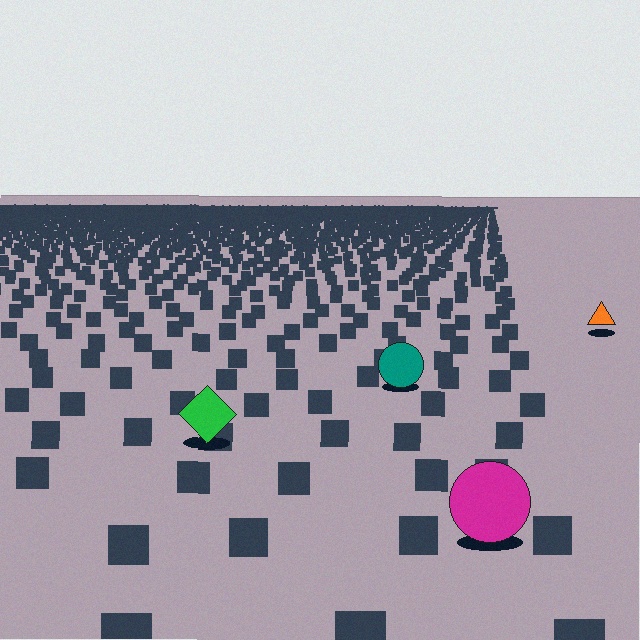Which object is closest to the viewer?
The magenta circle is closest. The texture marks near it are larger and more spread out.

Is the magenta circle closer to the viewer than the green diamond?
Yes. The magenta circle is closer — you can tell from the texture gradient: the ground texture is coarser near it.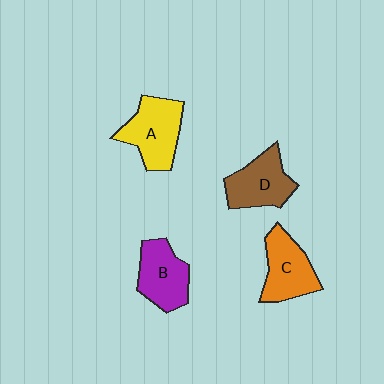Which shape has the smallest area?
Shape B (purple).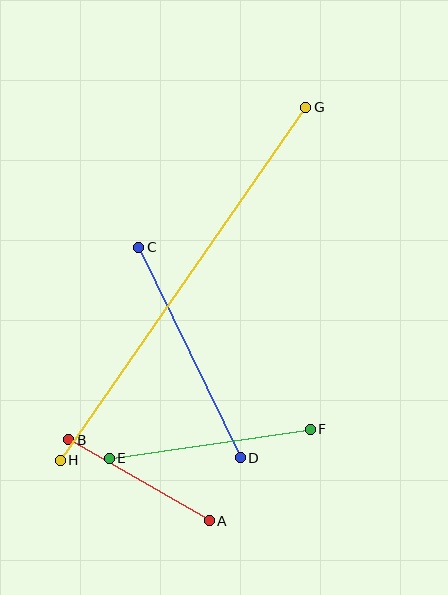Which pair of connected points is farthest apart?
Points G and H are farthest apart.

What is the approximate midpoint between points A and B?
The midpoint is at approximately (139, 480) pixels.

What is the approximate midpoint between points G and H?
The midpoint is at approximately (183, 284) pixels.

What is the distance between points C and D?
The distance is approximately 233 pixels.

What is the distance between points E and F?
The distance is approximately 203 pixels.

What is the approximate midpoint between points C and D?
The midpoint is at approximately (190, 352) pixels.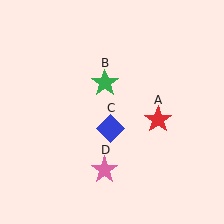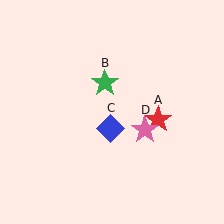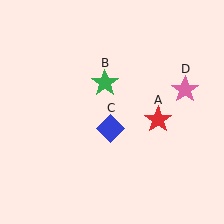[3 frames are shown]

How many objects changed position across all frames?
1 object changed position: pink star (object D).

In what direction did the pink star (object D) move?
The pink star (object D) moved up and to the right.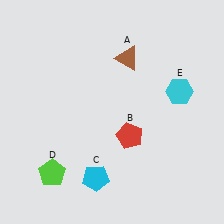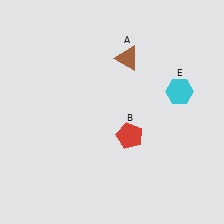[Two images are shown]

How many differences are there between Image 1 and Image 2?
There are 2 differences between the two images.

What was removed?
The cyan pentagon (C), the lime pentagon (D) were removed in Image 2.